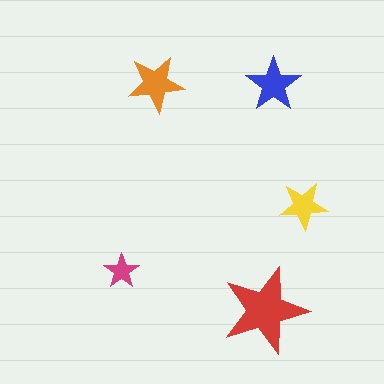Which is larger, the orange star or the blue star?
The orange one.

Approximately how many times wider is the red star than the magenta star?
About 2.5 times wider.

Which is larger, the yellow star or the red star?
The red one.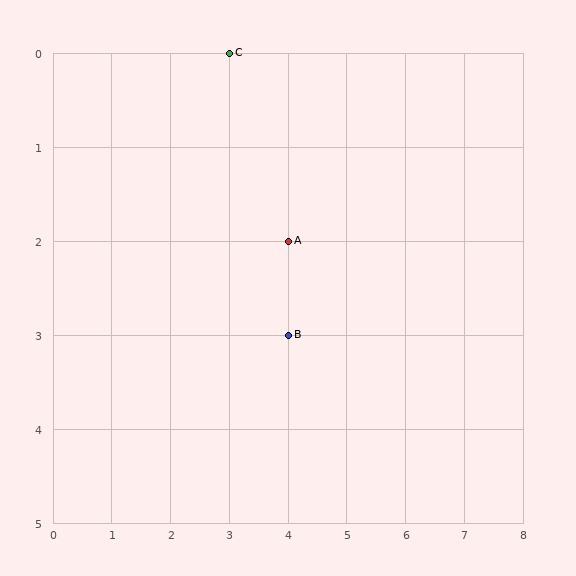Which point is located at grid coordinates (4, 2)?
Point A is at (4, 2).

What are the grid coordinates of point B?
Point B is at grid coordinates (4, 3).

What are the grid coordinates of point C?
Point C is at grid coordinates (3, 0).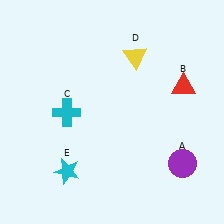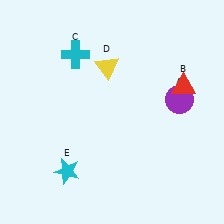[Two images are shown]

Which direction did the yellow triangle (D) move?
The yellow triangle (D) moved left.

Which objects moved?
The objects that moved are: the purple circle (A), the cyan cross (C), the yellow triangle (D).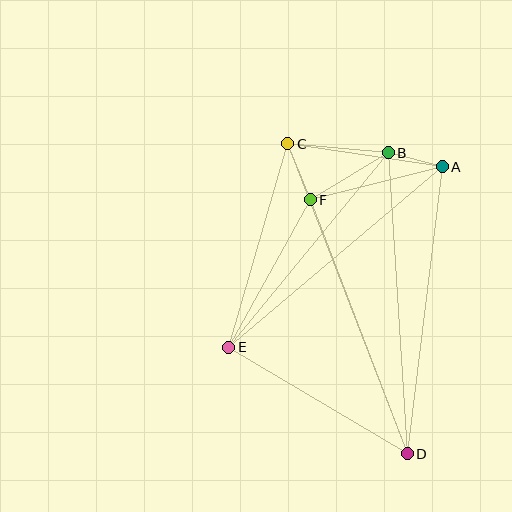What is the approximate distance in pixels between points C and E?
The distance between C and E is approximately 212 pixels.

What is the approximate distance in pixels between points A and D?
The distance between A and D is approximately 289 pixels.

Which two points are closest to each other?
Points A and B are closest to each other.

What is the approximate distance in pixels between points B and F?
The distance between B and F is approximately 91 pixels.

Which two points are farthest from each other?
Points C and D are farthest from each other.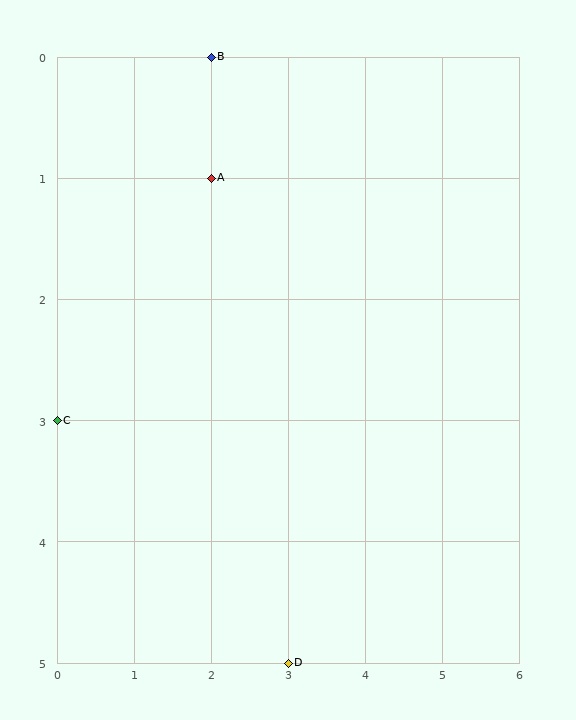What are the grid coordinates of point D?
Point D is at grid coordinates (3, 5).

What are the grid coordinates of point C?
Point C is at grid coordinates (0, 3).